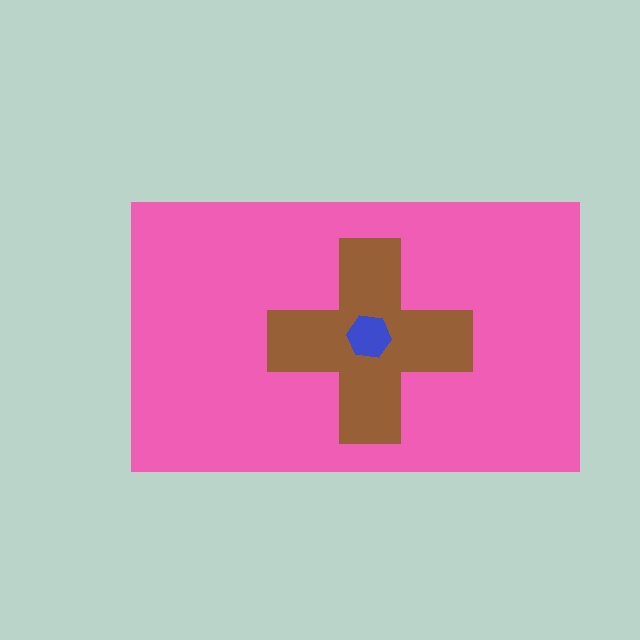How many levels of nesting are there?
3.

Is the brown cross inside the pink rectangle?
Yes.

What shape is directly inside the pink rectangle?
The brown cross.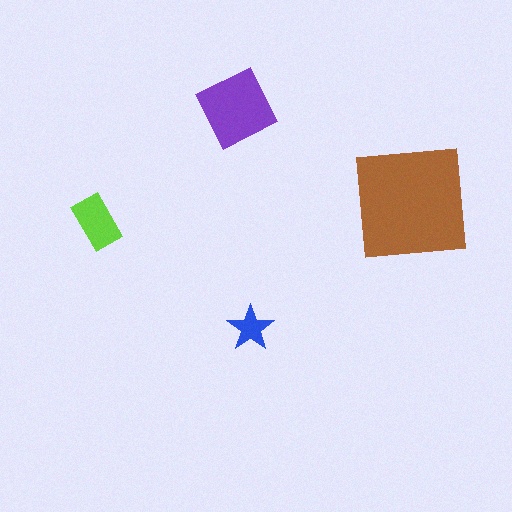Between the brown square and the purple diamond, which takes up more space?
The brown square.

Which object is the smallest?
The blue star.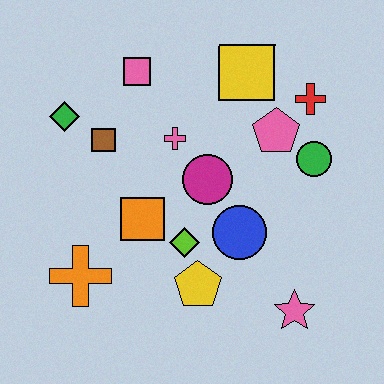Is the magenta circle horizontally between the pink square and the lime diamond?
No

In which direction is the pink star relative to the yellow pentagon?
The pink star is to the right of the yellow pentagon.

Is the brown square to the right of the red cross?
No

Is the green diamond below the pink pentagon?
No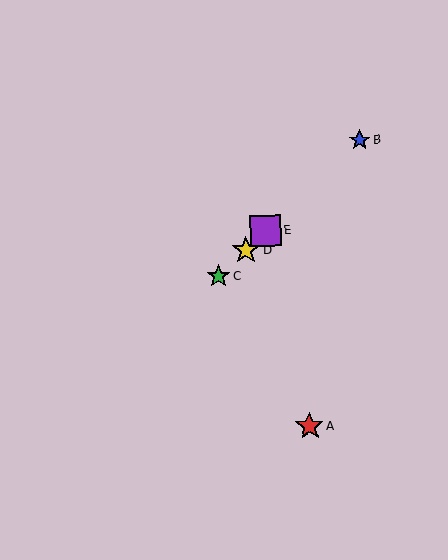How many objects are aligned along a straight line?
4 objects (B, C, D, E) are aligned along a straight line.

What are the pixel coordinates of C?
Object C is at (218, 276).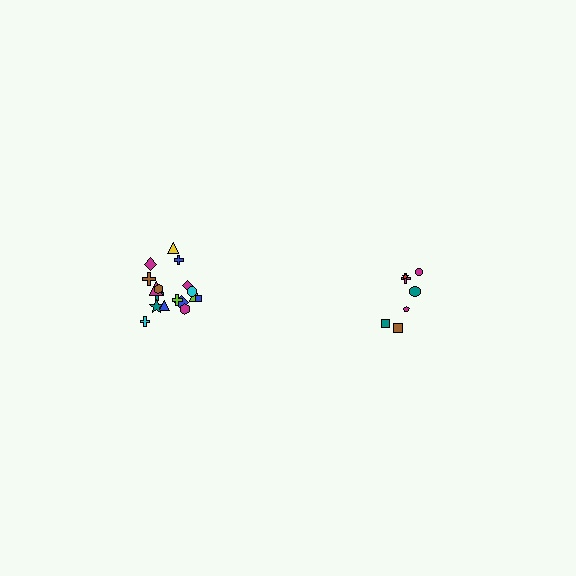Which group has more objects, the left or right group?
The left group.